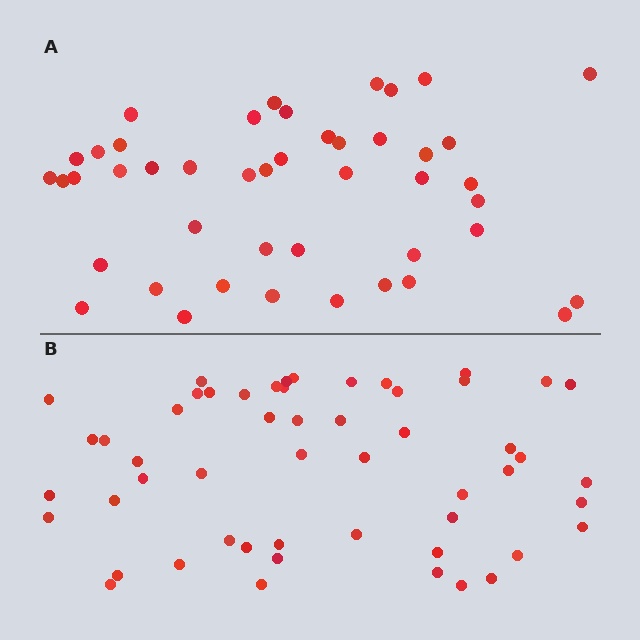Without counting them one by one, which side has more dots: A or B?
Region B (the bottom region) has more dots.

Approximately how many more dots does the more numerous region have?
Region B has roughly 8 or so more dots than region A.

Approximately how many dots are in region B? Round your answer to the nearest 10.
About 50 dots. (The exact count is 53, which rounds to 50.)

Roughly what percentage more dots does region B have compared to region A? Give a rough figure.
About 20% more.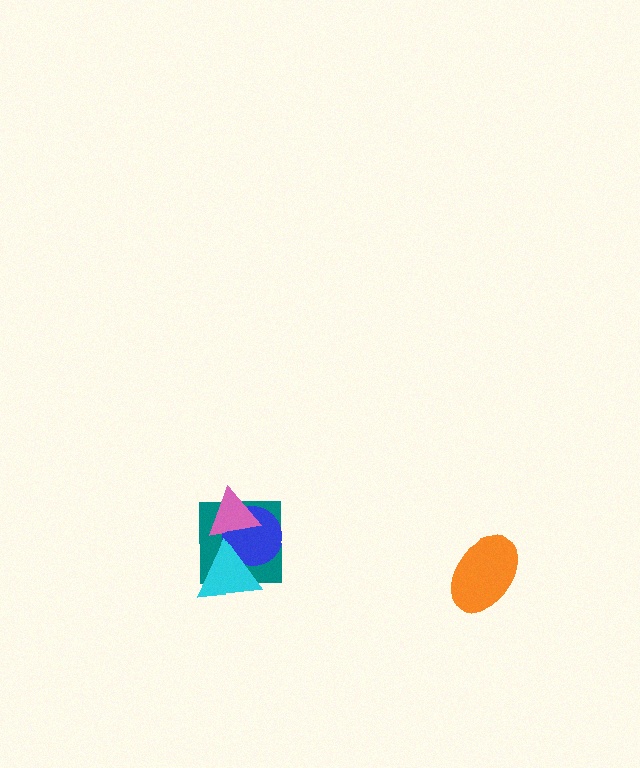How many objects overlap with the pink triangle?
3 objects overlap with the pink triangle.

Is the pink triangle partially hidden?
Yes, it is partially covered by another shape.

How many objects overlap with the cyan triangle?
3 objects overlap with the cyan triangle.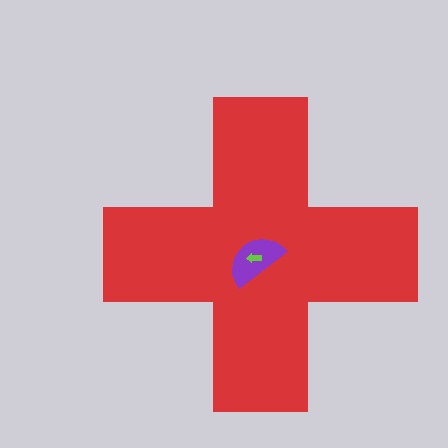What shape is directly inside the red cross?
The purple semicircle.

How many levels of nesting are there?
3.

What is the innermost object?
The lime arrow.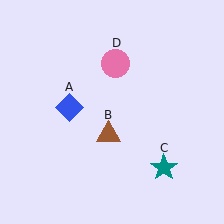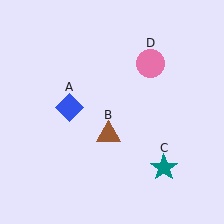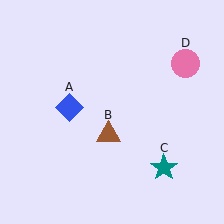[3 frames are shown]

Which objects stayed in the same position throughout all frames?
Blue diamond (object A) and brown triangle (object B) and teal star (object C) remained stationary.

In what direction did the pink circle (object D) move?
The pink circle (object D) moved right.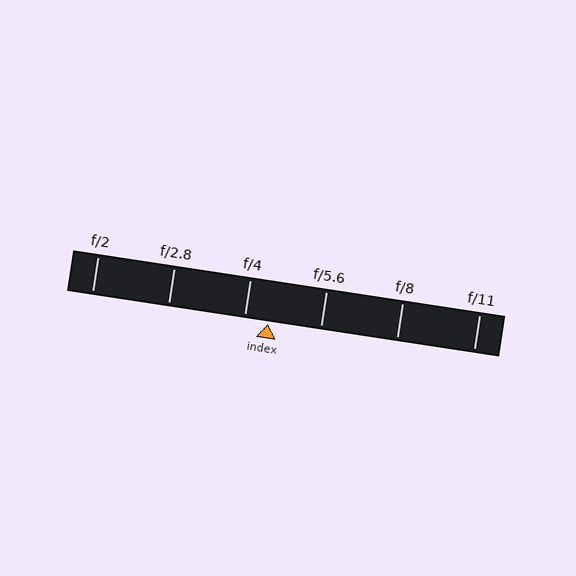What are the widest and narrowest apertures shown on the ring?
The widest aperture shown is f/2 and the narrowest is f/11.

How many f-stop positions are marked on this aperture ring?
There are 6 f-stop positions marked.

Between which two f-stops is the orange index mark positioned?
The index mark is between f/4 and f/5.6.